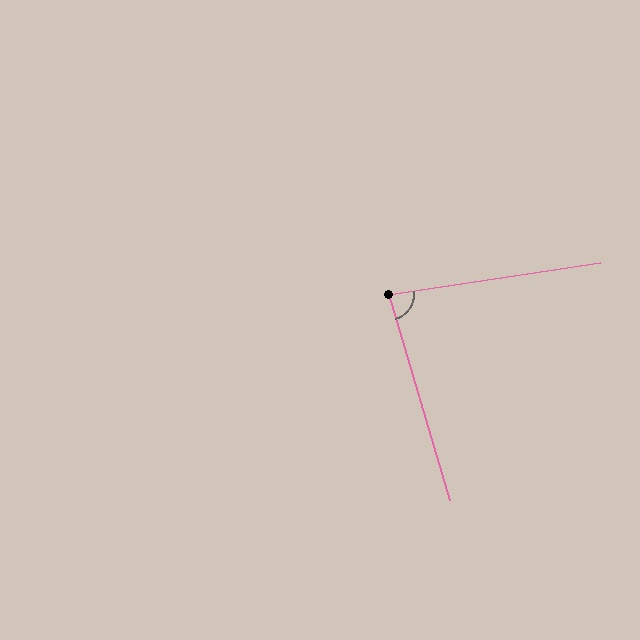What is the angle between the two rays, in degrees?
Approximately 82 degrees.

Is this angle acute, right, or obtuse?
It is acute.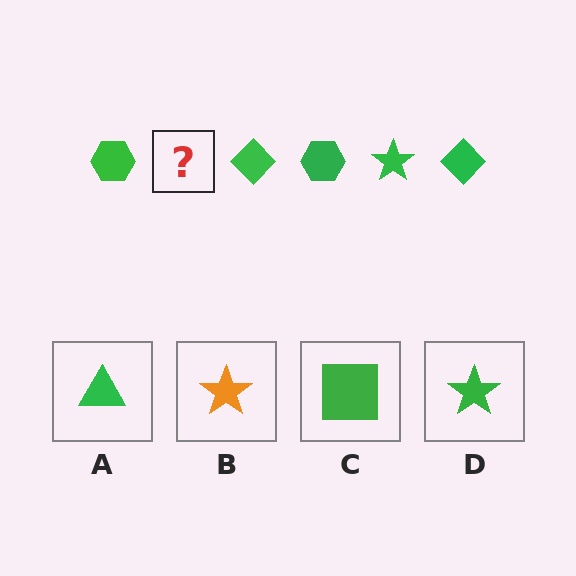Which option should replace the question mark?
Option D.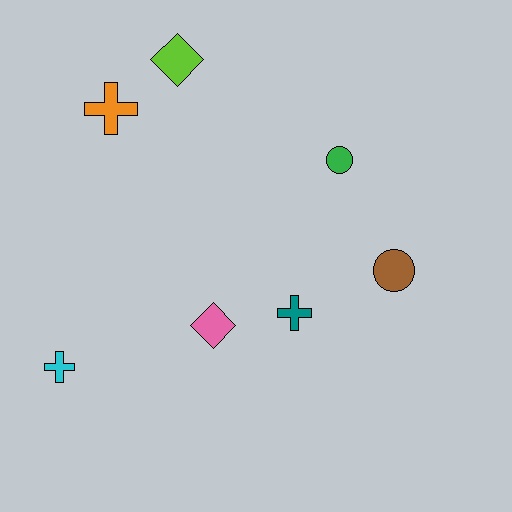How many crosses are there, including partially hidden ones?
There are 3 crosses.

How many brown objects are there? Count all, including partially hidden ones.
There is 1 brown object.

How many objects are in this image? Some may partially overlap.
There are 7 objects.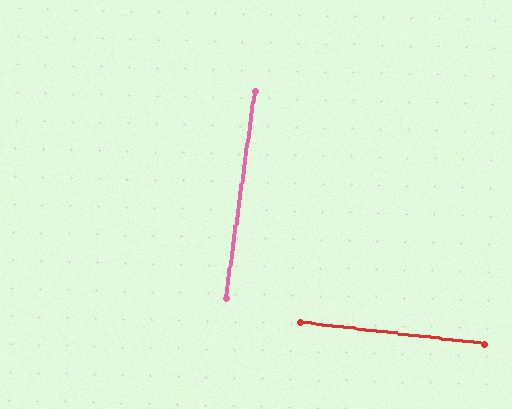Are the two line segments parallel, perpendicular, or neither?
Perpendicular — they meet at approximately 89°.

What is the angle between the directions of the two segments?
Approximately 89 degrees.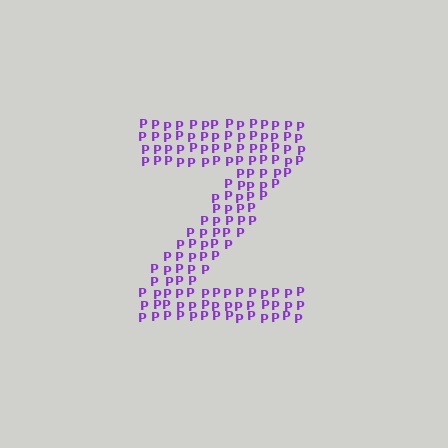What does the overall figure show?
The overall figure shows the letter Z.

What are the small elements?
The small elements are letter P's.